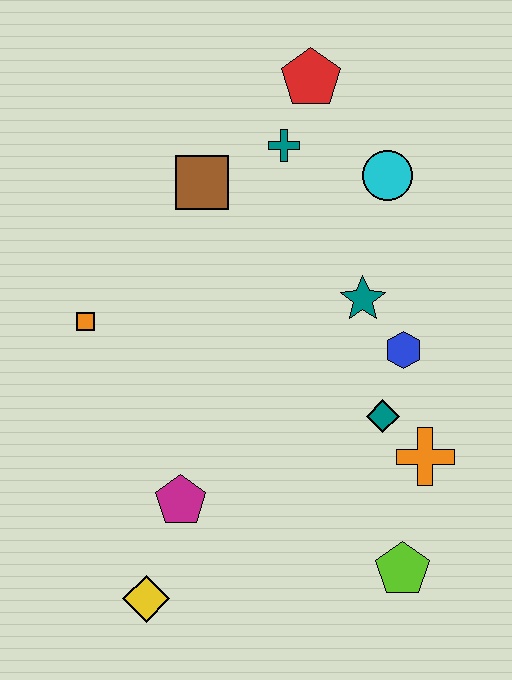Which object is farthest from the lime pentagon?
The red pentagon is farthest from the lime pentagon.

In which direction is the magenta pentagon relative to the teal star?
The magenta pentagon is below the teal star.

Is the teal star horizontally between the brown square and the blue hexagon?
Yes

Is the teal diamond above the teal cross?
No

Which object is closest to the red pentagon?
The teal cross is closest to the red pentagon.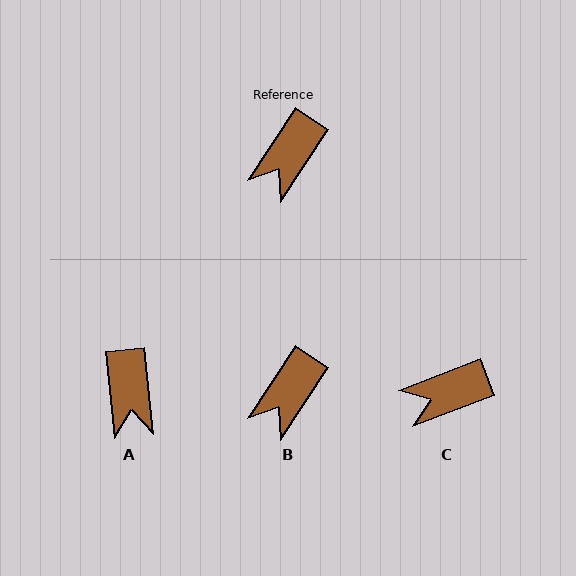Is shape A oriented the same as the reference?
No, it is off by about 39 degrees.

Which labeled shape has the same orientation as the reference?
B.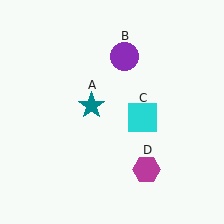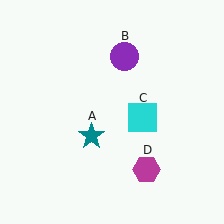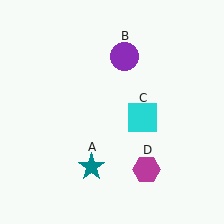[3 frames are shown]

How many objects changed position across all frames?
1 object changed position: teal star (object A).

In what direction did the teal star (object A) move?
The teal star (object A) moved down.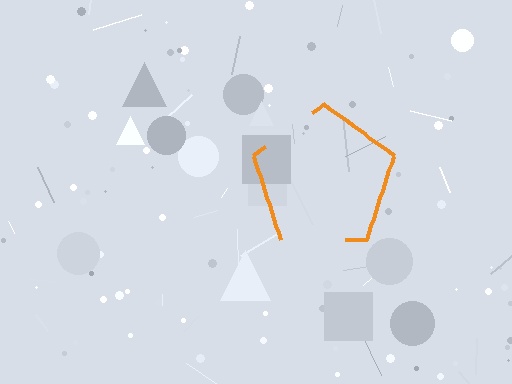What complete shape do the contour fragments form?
The contour fragments form a pentagon.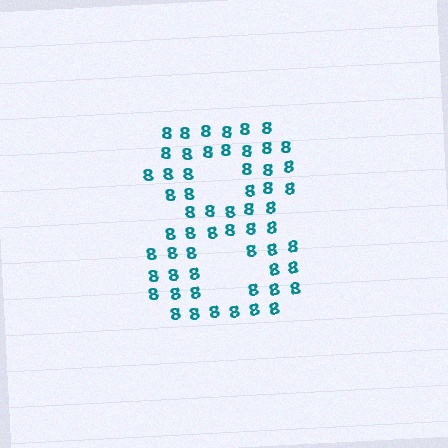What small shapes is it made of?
It is made of small digit 8's.